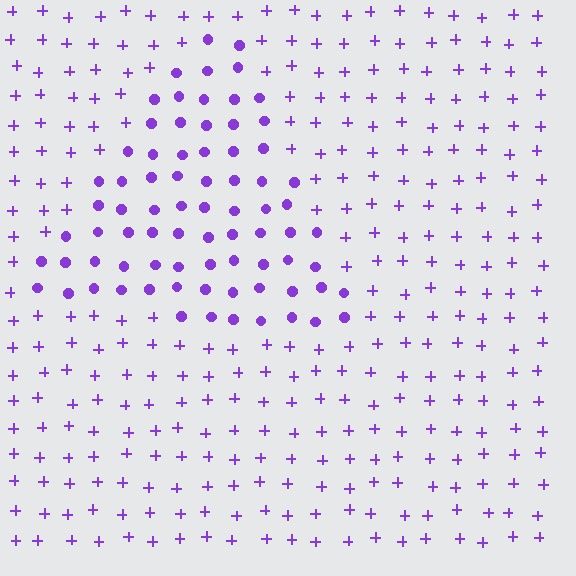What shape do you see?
I see a triangle.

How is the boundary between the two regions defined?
The boundary is defined by a change in element shape: circles inside vs. plus signs outside. All elements share the same color and spacing.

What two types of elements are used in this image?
The image uses circles inside the triangle region and plus signs outside it.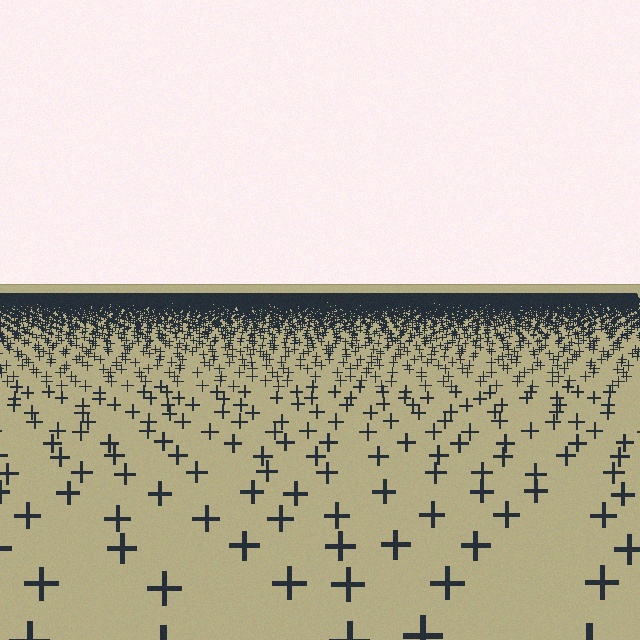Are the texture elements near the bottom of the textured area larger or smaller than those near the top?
Larger. Near the bottom, elements are closer to the viewer and appear at a bigger on-screen size.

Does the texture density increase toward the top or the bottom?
Density increases toward the top.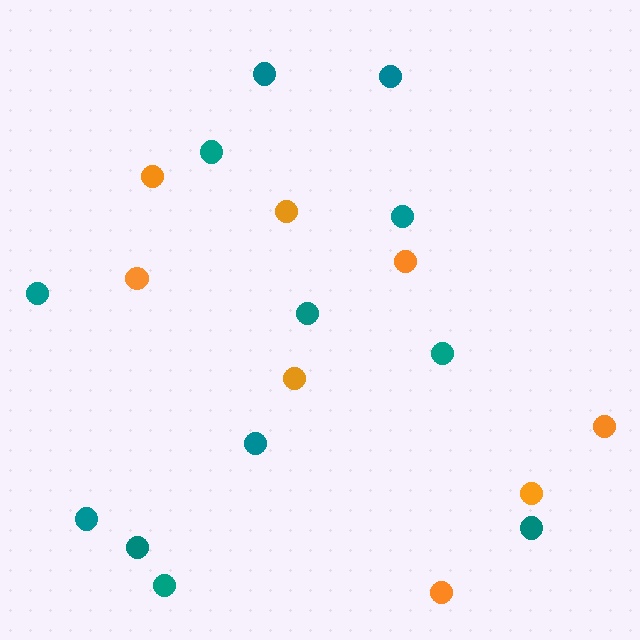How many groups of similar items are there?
There are 2 groups: one group of orange circles (8) and one group of teal circles (12).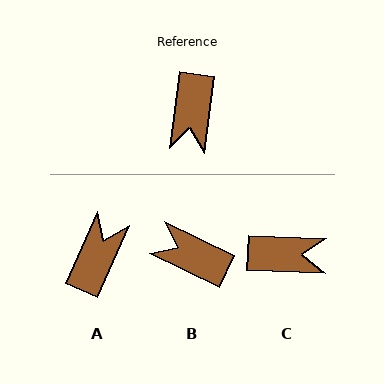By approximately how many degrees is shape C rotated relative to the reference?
Approximately 96 degrees counter-clockwise.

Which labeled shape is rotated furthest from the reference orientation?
A, about 164 degrees away.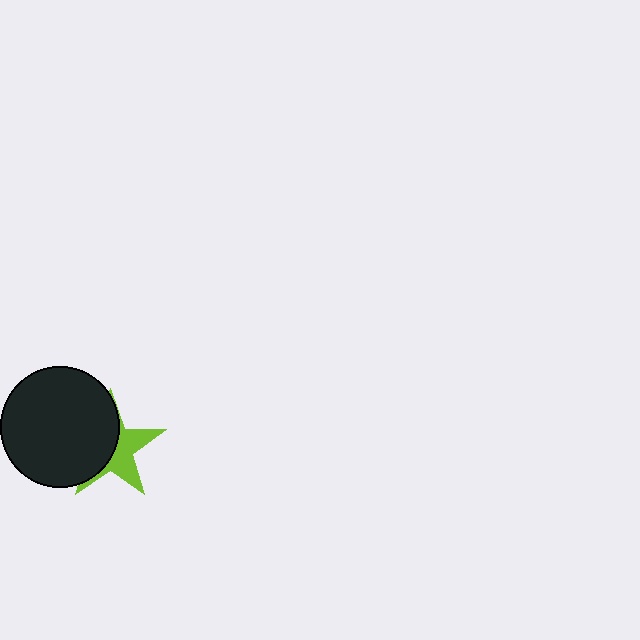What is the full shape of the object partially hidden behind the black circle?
The partially hidden object is a lime star.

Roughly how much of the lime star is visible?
A small part of it is visible (roughly 45%).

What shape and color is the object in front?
The object in front is a black circle.